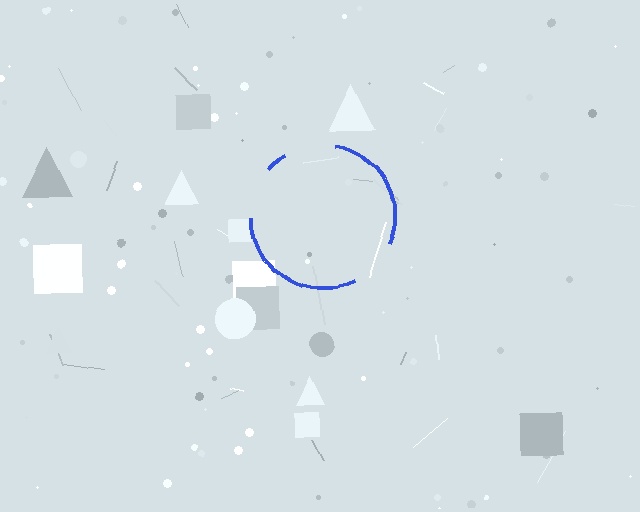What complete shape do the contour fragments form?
The contour fragments form a circle.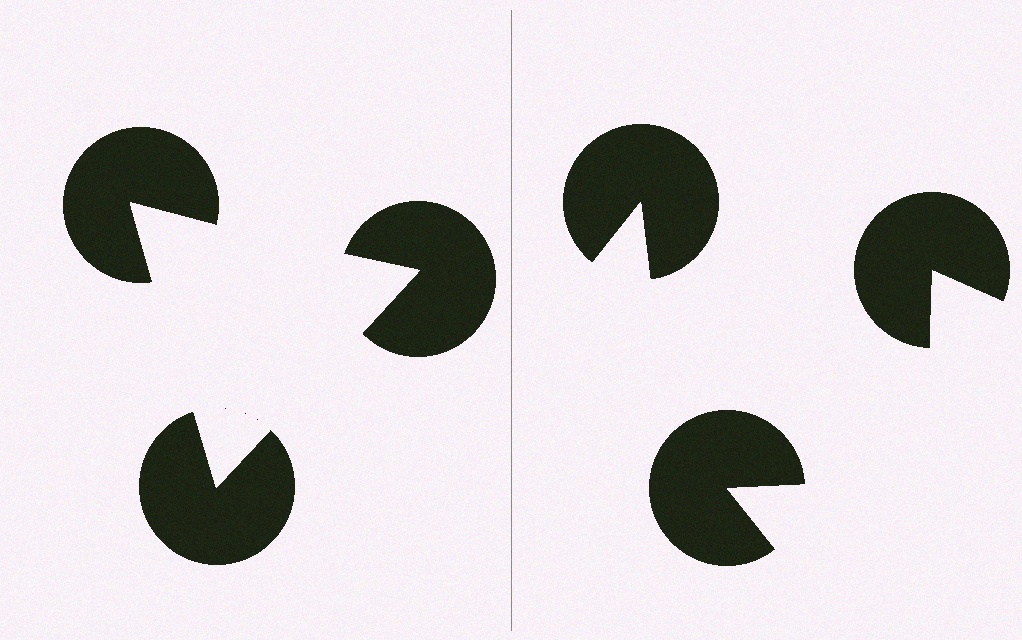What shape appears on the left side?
An illusory triangle.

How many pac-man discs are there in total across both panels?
6 — 3 on each side.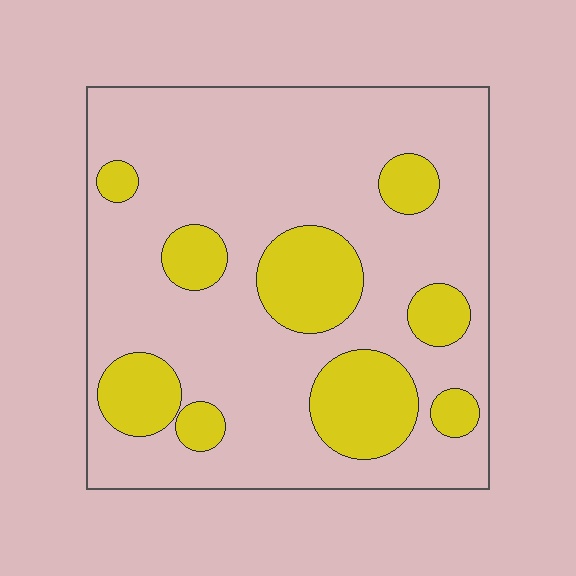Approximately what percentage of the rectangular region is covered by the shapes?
Approximately 25%.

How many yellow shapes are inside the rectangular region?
9.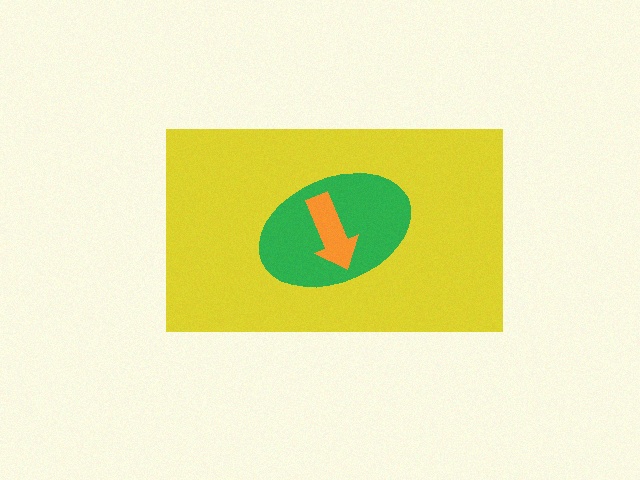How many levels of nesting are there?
3.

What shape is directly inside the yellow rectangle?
The green ellipse.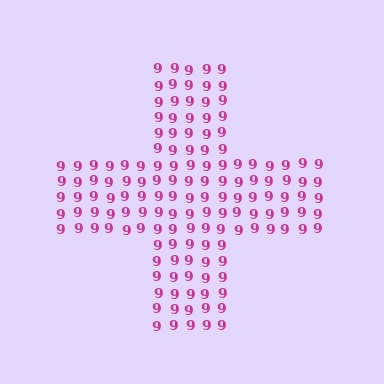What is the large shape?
The large shape is a cross.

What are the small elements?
The small elements are digit 9's.